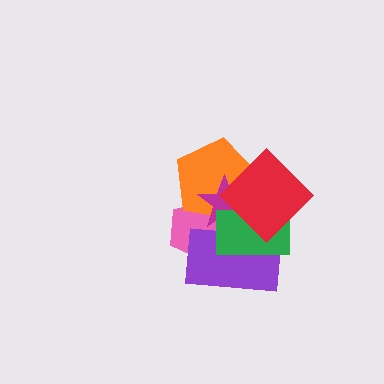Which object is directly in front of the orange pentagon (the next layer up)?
The magenta star is directly in front of the orange pentagon.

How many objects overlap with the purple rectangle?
5 objects overlap with the purple rectangle.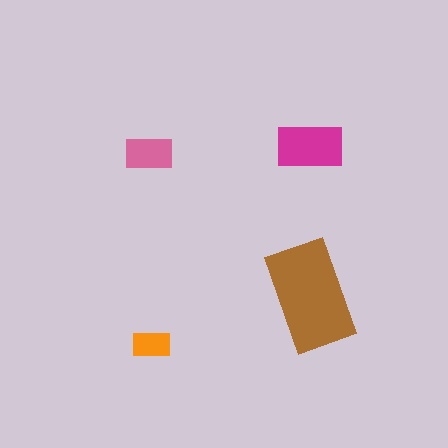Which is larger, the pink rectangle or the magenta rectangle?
The magenta one.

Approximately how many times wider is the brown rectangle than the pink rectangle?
About 2 times wider.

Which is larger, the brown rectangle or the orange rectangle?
The brown one.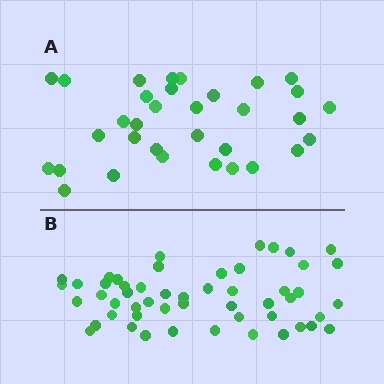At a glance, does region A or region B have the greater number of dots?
Region B (the bottom region) has more dots.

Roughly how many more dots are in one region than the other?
Region B has approximately 20 more dots than region A.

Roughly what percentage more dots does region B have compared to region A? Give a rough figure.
About 60% more.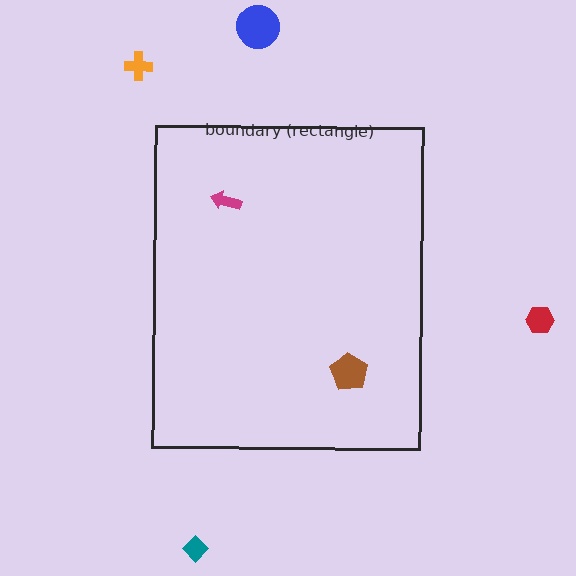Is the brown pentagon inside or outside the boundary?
Inside.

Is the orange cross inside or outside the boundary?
Outside.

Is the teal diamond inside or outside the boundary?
Outside.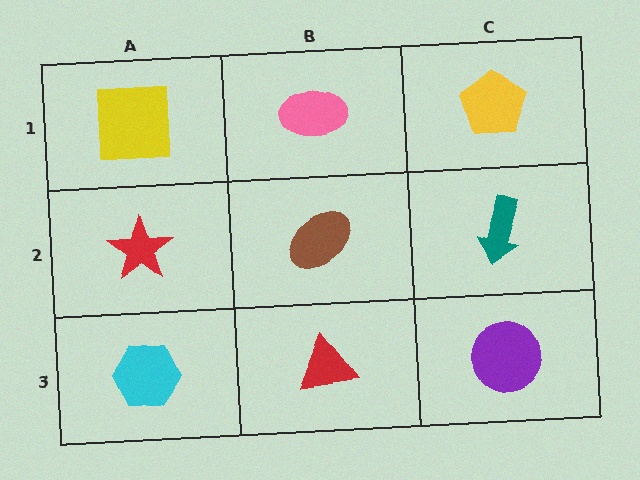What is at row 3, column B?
A red triangle.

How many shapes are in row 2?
3 shapes.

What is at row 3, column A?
A cyan hexagon.